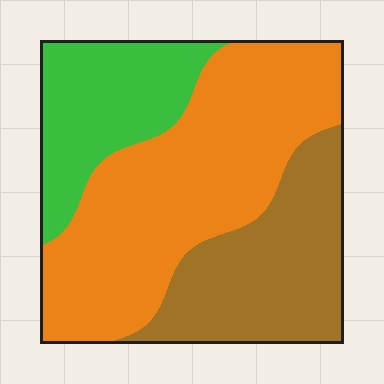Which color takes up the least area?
Green, at roughly 20%.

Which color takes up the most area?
Orange, at roughly 50%.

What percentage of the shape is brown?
Brown takes up about one quarter (1/4) of the shape.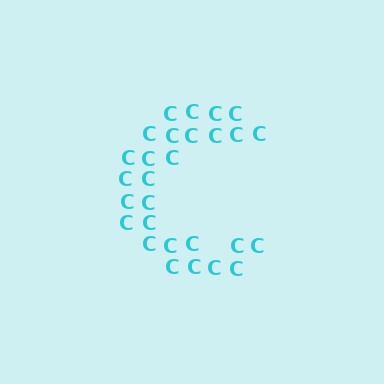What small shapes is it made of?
It is made of small letter C's.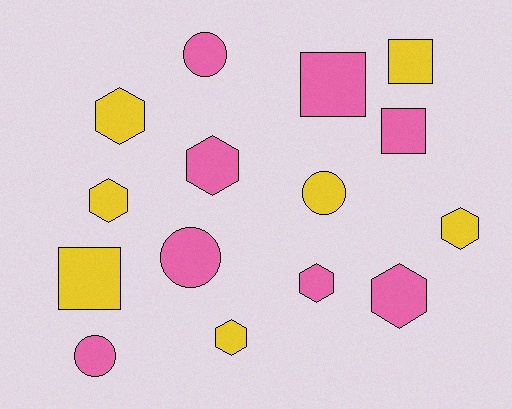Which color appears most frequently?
Pink, with 8 objects.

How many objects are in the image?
There are 15 objects.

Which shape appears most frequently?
Hexagon, with 7 objects.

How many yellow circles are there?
There is 1 yellow circle.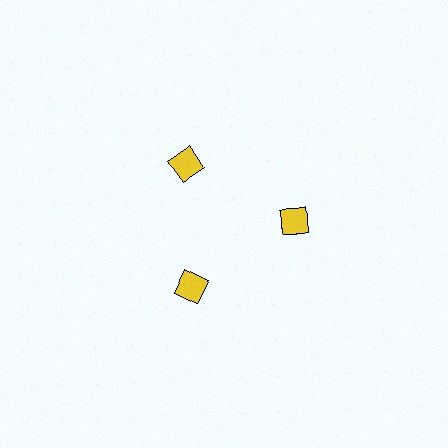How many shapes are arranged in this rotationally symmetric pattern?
There are 3 shapes, arranged in 3 groups of 1.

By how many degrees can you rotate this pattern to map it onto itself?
The pattern maps onto itself every 120 degrees of rotation.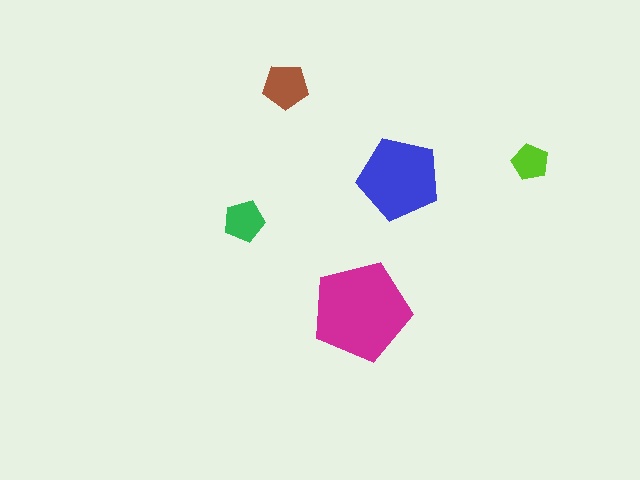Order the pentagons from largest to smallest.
the magenta one, the blue one, the brown one, the green one, the lime one.